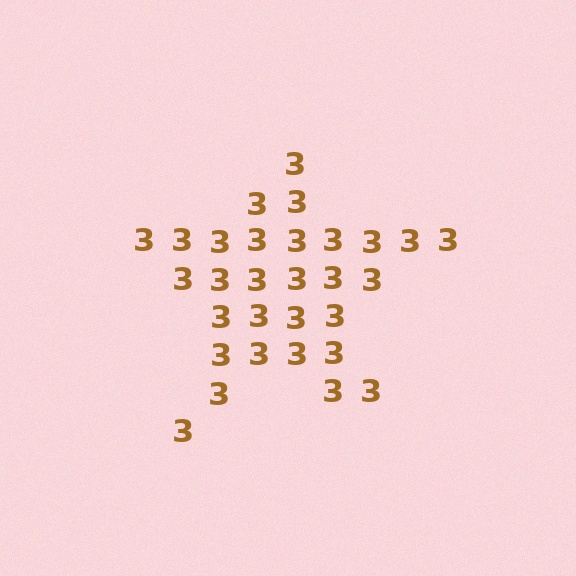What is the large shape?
The large shape is a star.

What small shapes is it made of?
It is made of small digit 3's.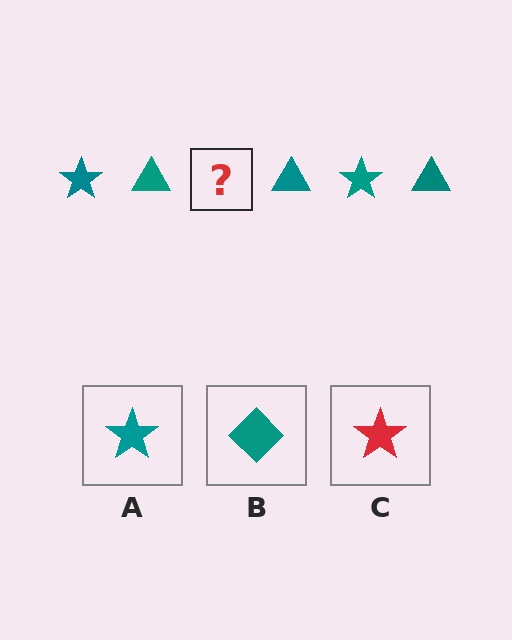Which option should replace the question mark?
Option A.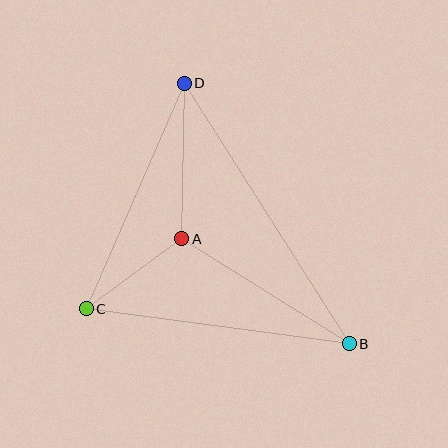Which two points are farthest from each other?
Points B and D are farthest from each other.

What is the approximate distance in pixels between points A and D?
The distance between A and D is approximately 155 pixels.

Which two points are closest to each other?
Points A and C are closest to each other.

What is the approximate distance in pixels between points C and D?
The distance between C and D is approximately 246 pixels.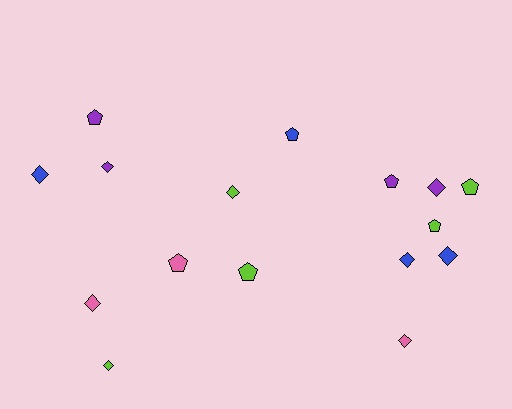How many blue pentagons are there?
There is 1 blue pentagon.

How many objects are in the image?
There are 16 objects.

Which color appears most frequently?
Lime, with 5 objects.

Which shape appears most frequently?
Diamond, with 9 objects.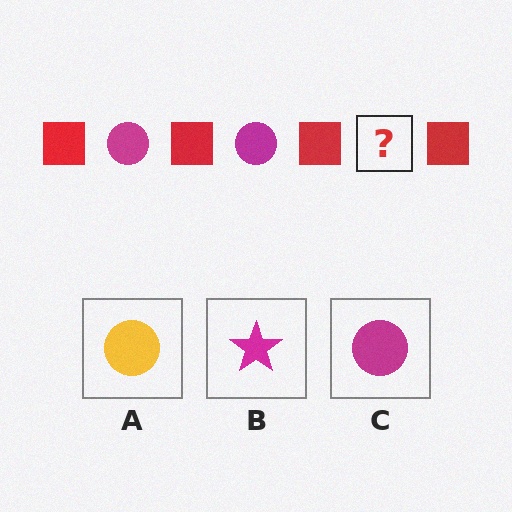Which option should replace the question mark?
Option C.